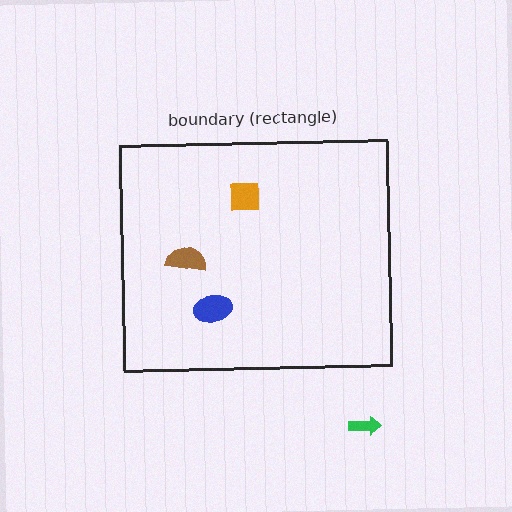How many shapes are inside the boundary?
3 inside, 1 outside.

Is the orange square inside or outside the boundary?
Inside.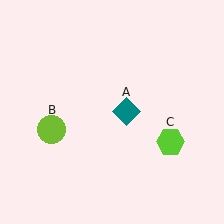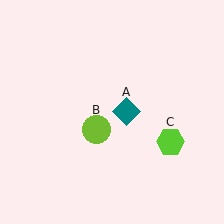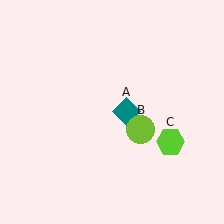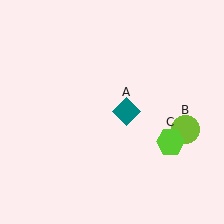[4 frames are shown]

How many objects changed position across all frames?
1 object changed position: lime circle (object B).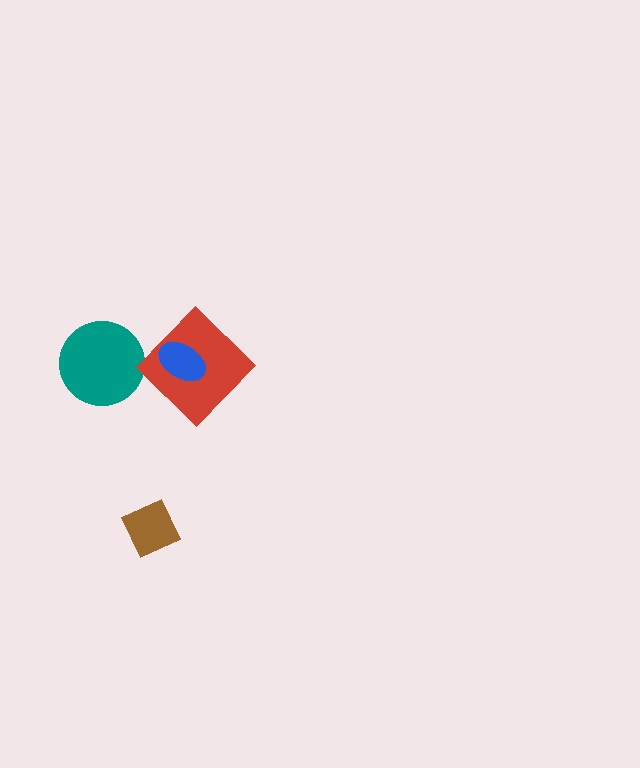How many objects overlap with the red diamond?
1 object overlaps with the red diamond.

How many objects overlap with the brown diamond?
0 objects overlap with the brown diamond.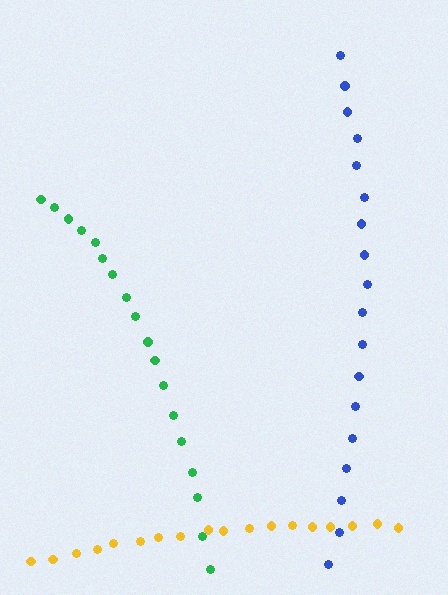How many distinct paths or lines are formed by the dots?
There are 3 distinct paths.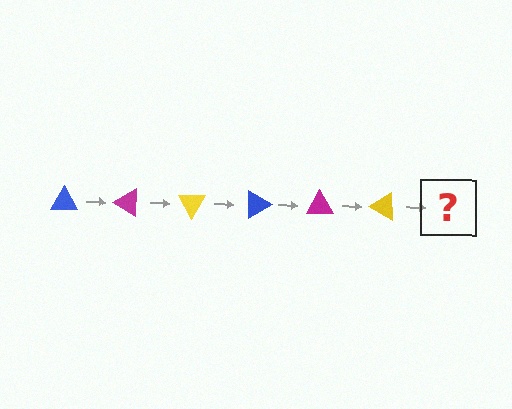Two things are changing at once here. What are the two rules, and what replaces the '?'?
The two rules are that it rotates 30 degrees each step and the color cycles through blue, magenta, and yellow. The '?' should be a blue triangle, rotated 180 degrees from the start.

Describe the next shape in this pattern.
It should be a blue triangle, rotated 180 degrees from the start.